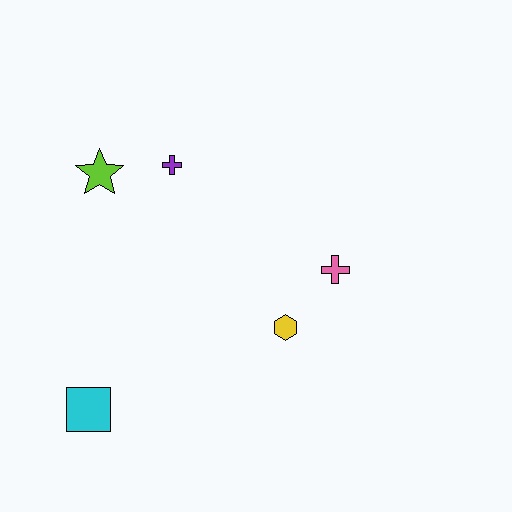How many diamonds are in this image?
There are no diamonds.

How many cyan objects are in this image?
There is 1 cyan object.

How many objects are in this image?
There are 5 objects.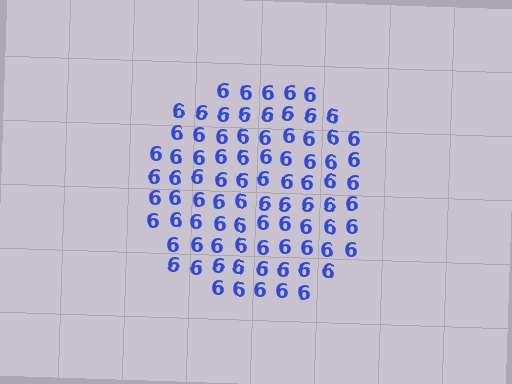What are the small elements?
The small elements are digit 6's.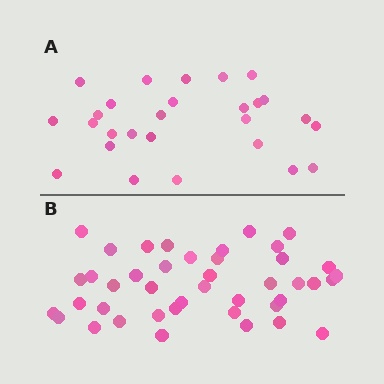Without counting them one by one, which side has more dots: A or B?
Region B (the bottom region) has more dots.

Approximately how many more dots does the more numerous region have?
Region B has approximately 15 more dots than region A.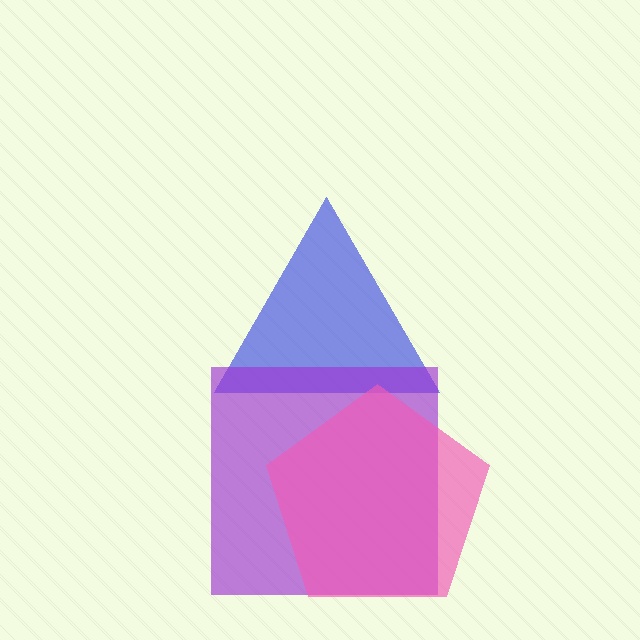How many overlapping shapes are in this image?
There are 3 overlapping shapes in the image.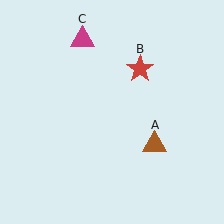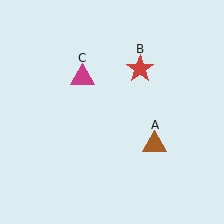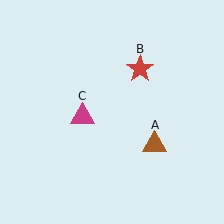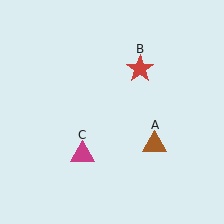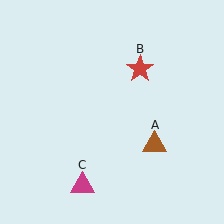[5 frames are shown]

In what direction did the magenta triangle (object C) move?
The magenta triangle (object C) moved down.